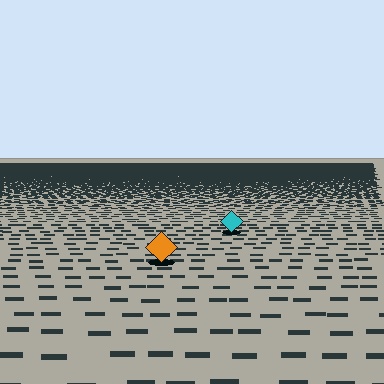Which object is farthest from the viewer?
The cyan diamond is farthest from the viewer. It appears smaller and the ground texture around it is denser.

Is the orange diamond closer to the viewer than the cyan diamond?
Yes. The orange diamond is closer — you can tell from the texture gradient: the ground texture is coarser near it.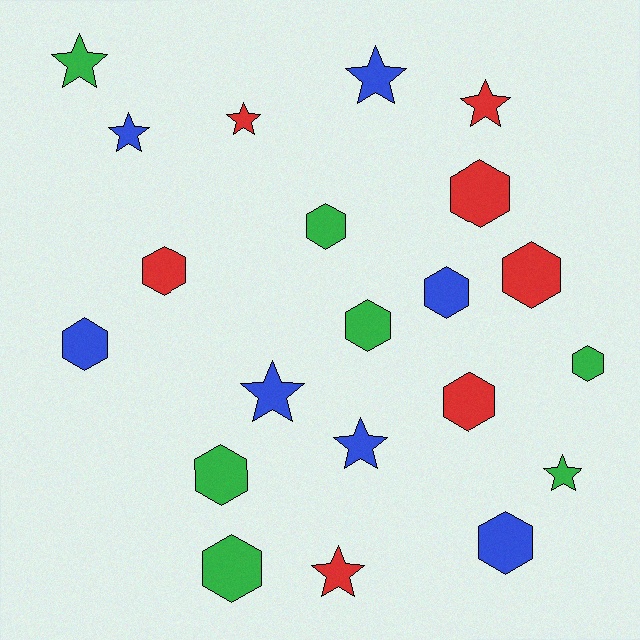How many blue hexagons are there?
There are 3 blue hexagons.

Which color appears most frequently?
Red, with 7 objects.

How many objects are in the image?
There are 21 objects.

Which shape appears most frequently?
Hexagon, with 12 objects.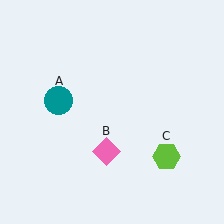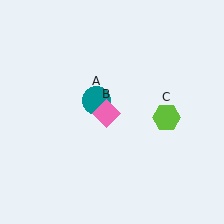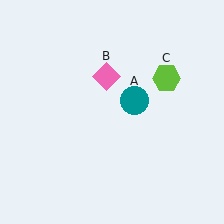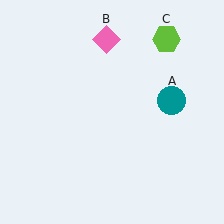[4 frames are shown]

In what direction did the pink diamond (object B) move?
The pink diamond (object B) moved up.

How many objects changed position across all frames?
3 objects changed position: teal circle (object A), pink diamond (object B), lime hexagon (object C).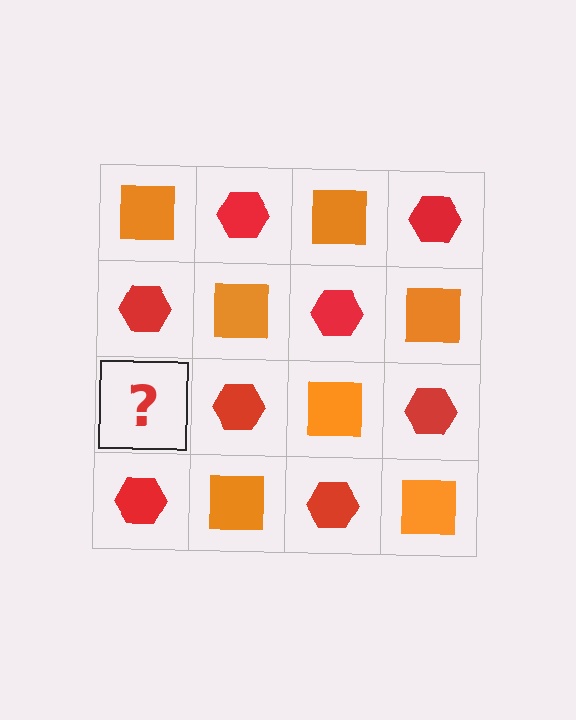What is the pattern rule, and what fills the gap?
The rule is that it alternates orange square and red hexagon in a checkerboard pattern. The gap should be filled with an orange square.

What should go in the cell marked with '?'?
The missing cell should contain an orange square.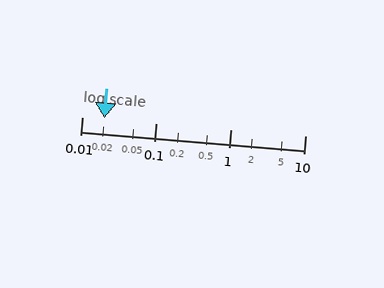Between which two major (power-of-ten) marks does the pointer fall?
The pointer is between 0.01 and 0.1.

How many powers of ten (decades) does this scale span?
The scale spans 3 decades, from 0.01 to 10.